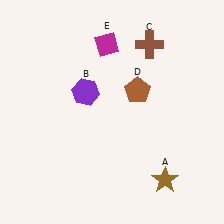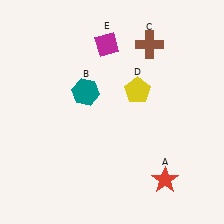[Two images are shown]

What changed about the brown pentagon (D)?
In Image 1, D is brown. In Image 2, it changed to yellow.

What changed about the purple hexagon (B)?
In Image 1, B is purple. In Image 2, it changed to teal.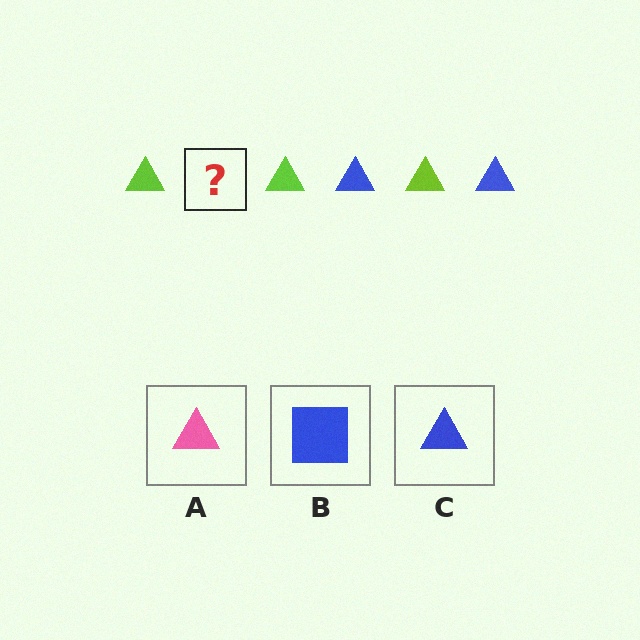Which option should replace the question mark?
Option C.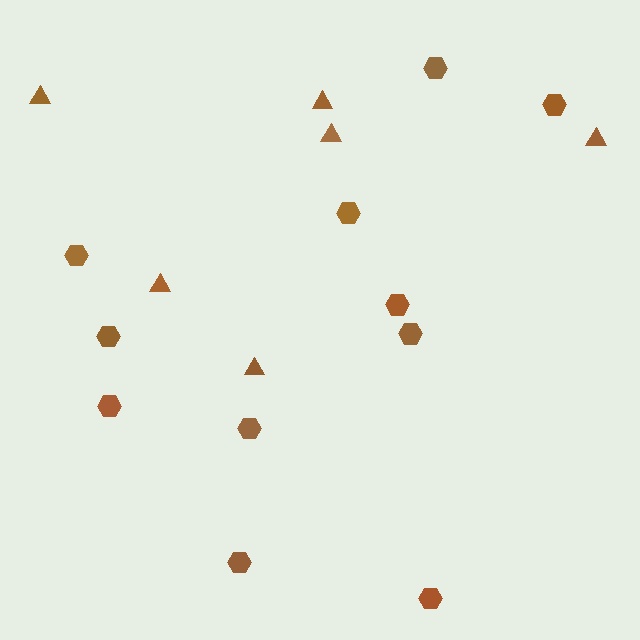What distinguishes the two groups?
There are 2 groups: one group of hexagons (11) and one group of triangles (6).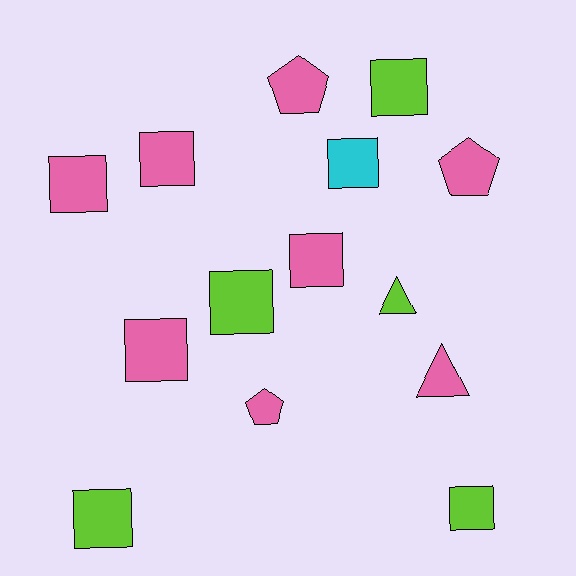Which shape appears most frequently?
Square, with 9 objects.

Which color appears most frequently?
Pink, with 8 objects.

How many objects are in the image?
There are 14 objects.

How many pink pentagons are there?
There are 3 pink pentagons.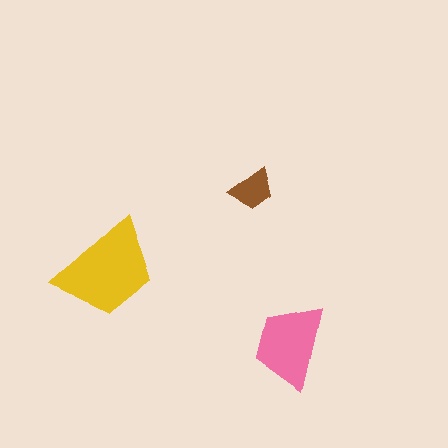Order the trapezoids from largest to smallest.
the yellow one, the pink one, the brown one.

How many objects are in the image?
There are 3 objects in the image.